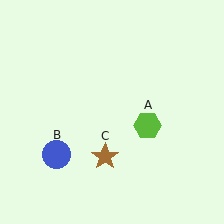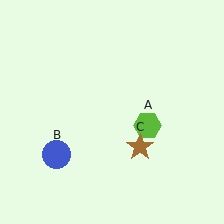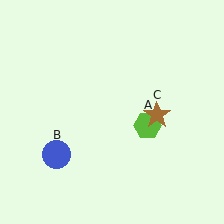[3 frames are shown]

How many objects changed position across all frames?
1 object changed position: brown star (object C).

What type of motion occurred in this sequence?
The brown star (object C) rotated counterclockwise around the center of the scene.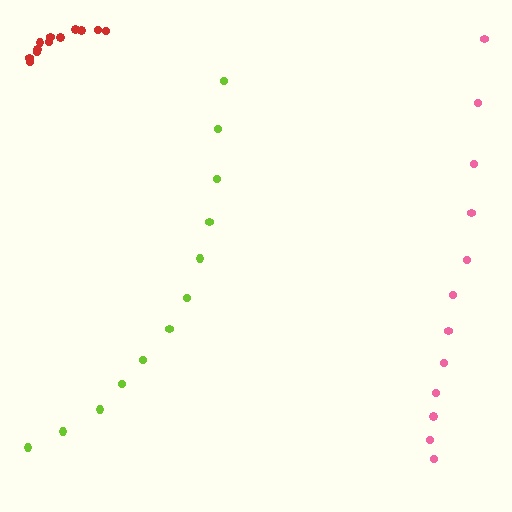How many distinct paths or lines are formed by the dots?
There are 3 distinct paths.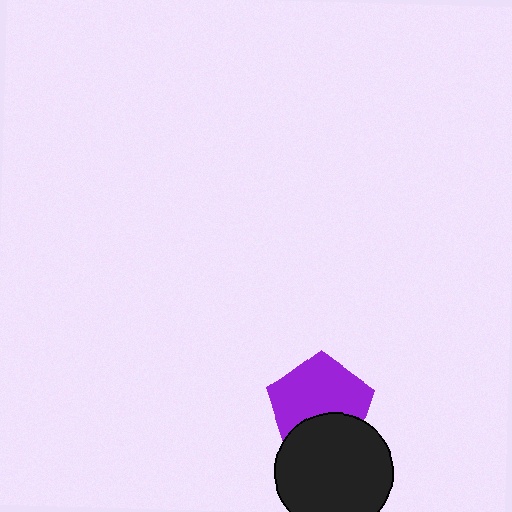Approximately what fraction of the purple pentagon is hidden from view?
Roughly 34% of the purple pentagon is hidden behind the black circle.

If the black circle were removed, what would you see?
You would see the complete purple pentagon.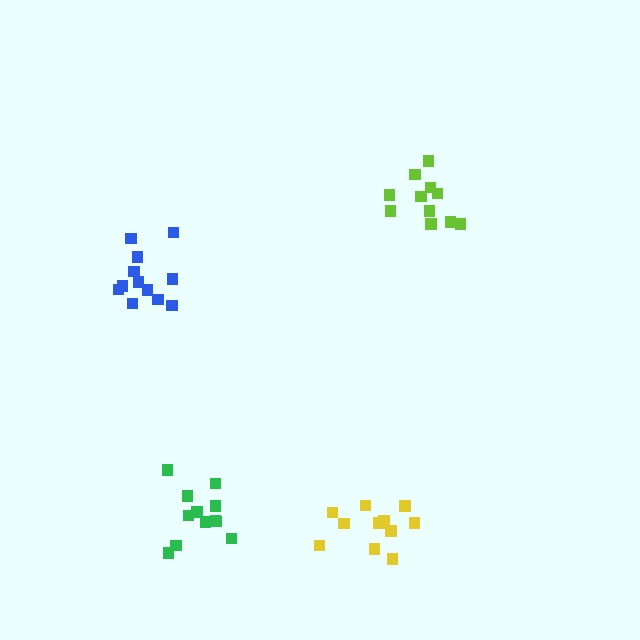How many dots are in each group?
Group 1: 11 dots, Group 2: 11 dots, Group 3: 12 dots, Group 4: 12 dots (46 total).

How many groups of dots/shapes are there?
There are 4 groups.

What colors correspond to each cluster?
The clusters are colored: yellow, lime, blue, green.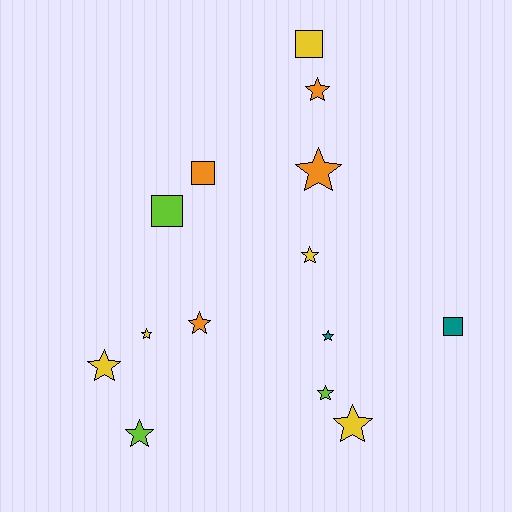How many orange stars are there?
There are 3 orange stars.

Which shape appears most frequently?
Star, with 10 objects.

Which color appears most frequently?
Yellow, with 5 objects.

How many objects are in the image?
There are 14 objects.